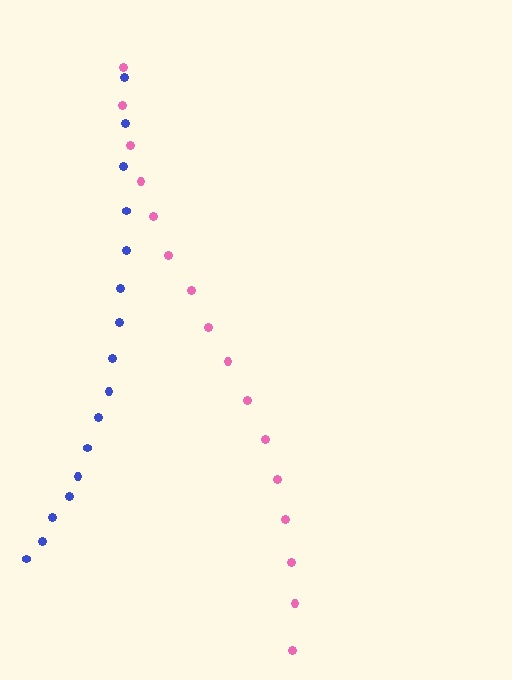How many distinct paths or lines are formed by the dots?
There are 2 distinct paths.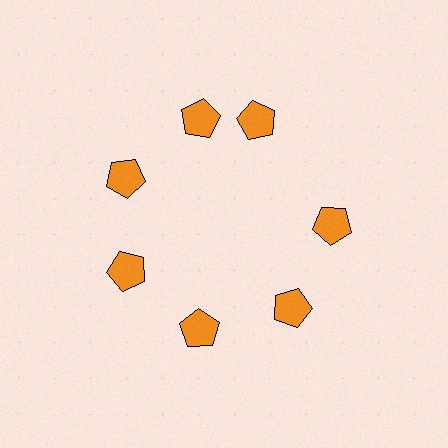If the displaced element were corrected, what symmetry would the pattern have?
It would have 7-fold rotational symmetry — the pattern would map onto itself every 51 degrees.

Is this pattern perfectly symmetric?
No. The 7 orange pentagons are arranged in a ring, but one element near the 1 o'clock position is rotated out of alignment along the ring, breaking the 7-fold rotational symmetry.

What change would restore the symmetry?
The symmetry would be restored by rotating it back into even spacing with its neighbors so that all 7 pentagons sit at equal angles and equal distance from the center.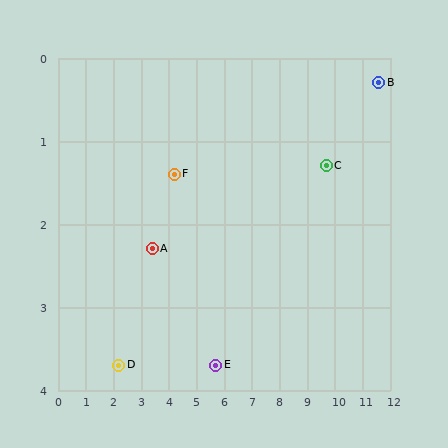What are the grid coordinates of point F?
Point F is at approximately (4.2, 1.4).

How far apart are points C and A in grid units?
Points C and A are about 6.4 grid units apart.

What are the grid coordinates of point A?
Point A is at approximately (3.4, 2.3).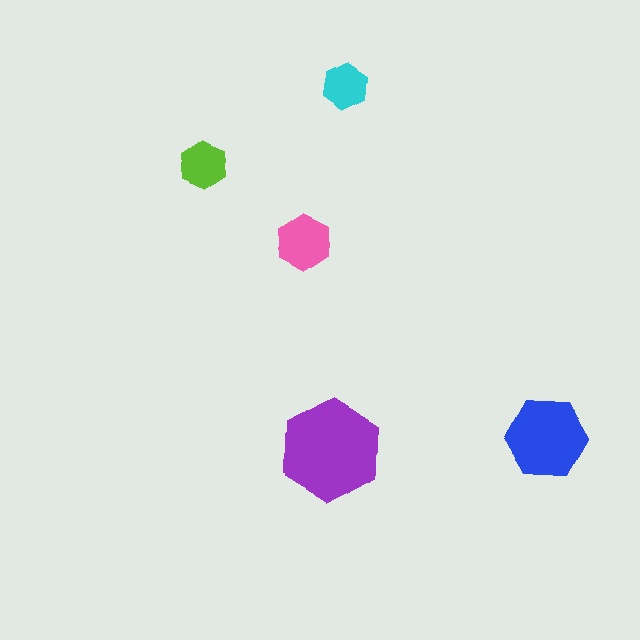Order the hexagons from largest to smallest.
the purple one, the blue one, the pink one, the lime one, the cyan one.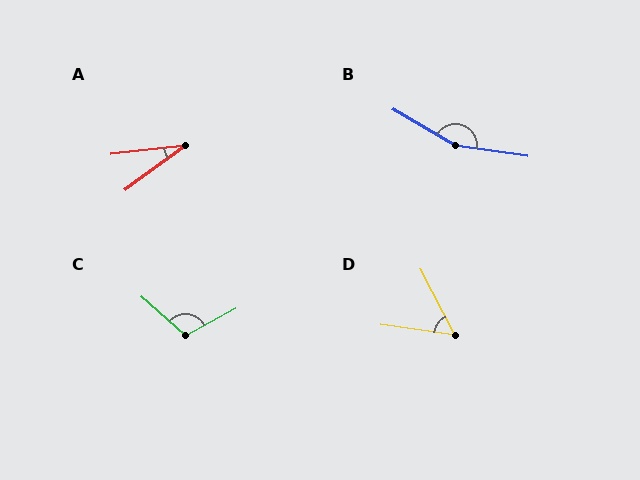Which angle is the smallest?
A, at approximately 29 degrees.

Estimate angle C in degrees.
Approximately 109 degrees.